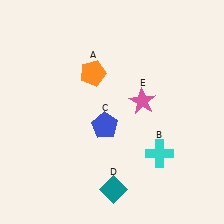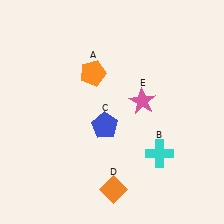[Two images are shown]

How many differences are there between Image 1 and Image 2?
There is 1 difference between the two images.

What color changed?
The diamond (D) changed from teal in Image 1 to orange in Image 2.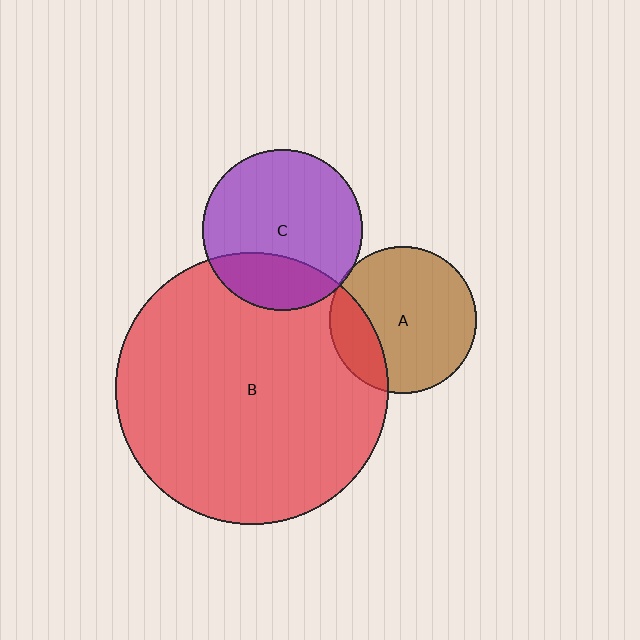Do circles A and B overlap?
Yes.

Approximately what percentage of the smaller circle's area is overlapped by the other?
Approximately 20%.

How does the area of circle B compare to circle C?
Approximately 2.9 times.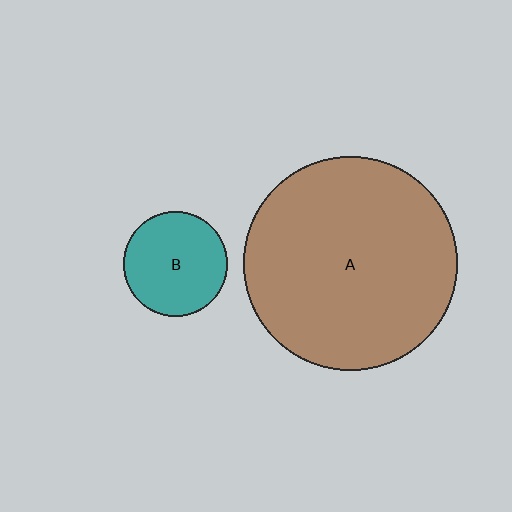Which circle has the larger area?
Circle A (brown).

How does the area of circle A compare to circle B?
Approximately 4.2 times.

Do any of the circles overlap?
No, none of the circles overlap.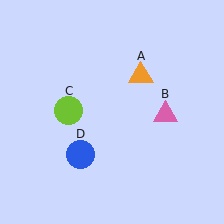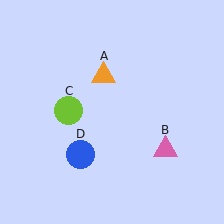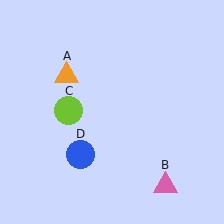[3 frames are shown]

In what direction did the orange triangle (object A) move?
The orange triangle (object A) moved left.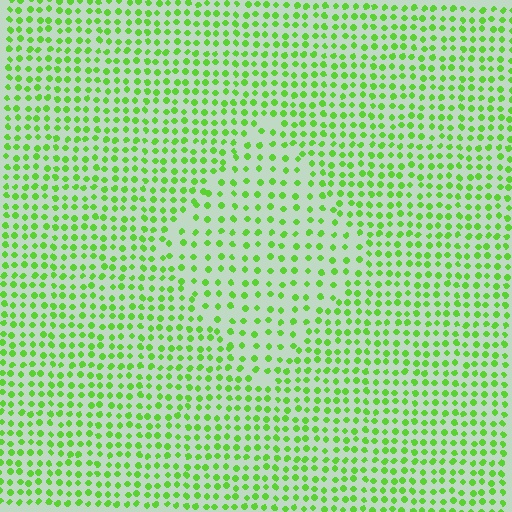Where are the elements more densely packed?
The elements are more densely packed outside the diamond boundary.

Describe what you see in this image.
The image contains small lime elements arranged at two different densities. A diamond-shaped region is visible where the elements are less densely packed than the surrounding area.